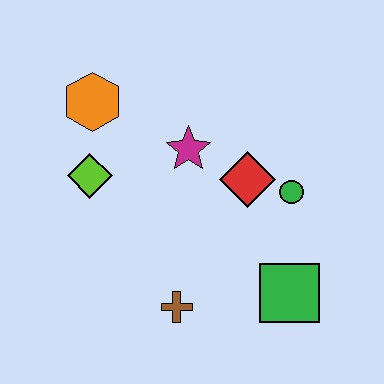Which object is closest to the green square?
The green circle is closest to the green square.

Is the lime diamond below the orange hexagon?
Yes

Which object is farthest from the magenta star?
The green square is farthest from the magenta star.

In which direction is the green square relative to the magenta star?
The green square is below the magenta star.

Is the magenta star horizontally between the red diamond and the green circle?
No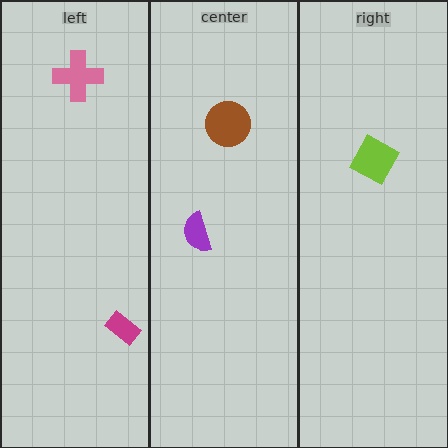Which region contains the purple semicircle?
The center region.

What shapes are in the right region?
The lime diamond.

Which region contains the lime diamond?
The right region.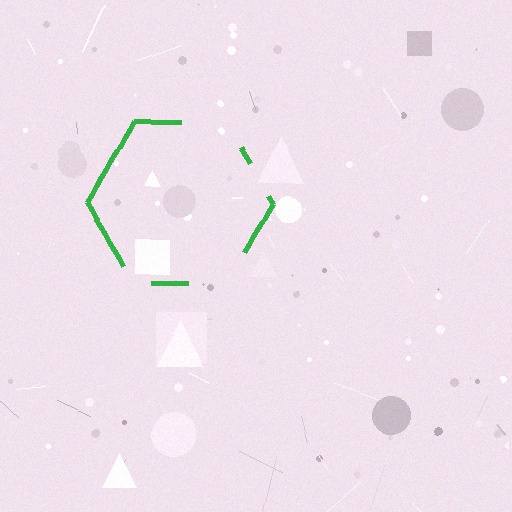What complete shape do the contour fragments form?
The contour fragments form a hexagon.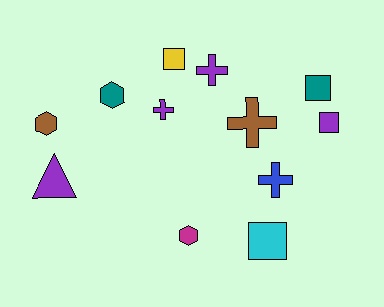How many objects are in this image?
There are 12 objects.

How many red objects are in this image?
There are no red objects.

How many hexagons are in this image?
There are 3 hexagons.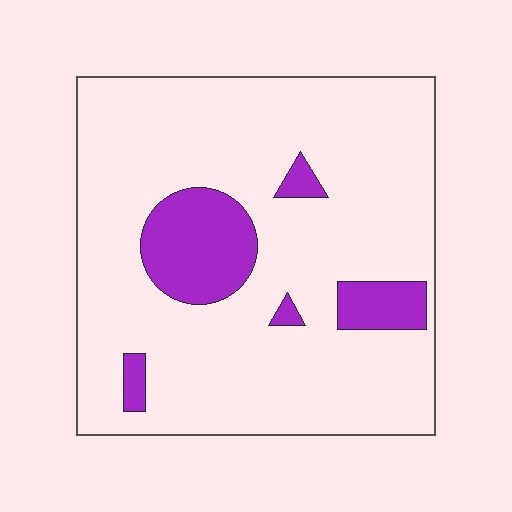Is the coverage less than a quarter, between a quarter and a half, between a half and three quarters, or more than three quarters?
Less than a quarter.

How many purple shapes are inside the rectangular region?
5.